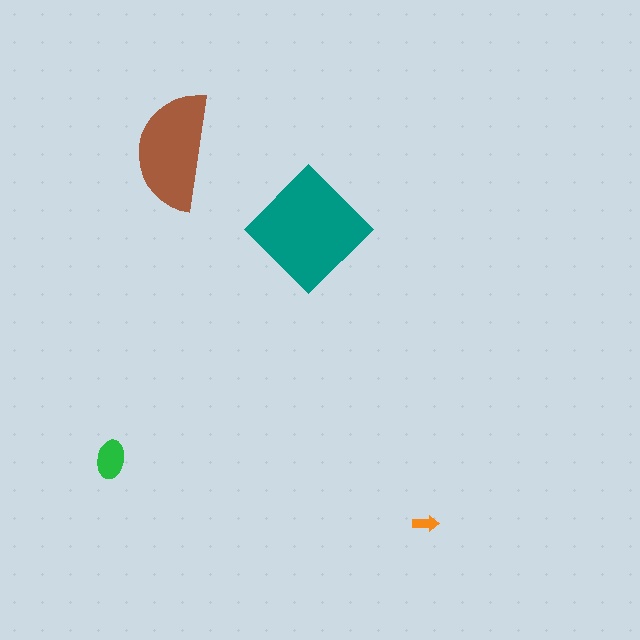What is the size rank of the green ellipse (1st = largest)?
3rd.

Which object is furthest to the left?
The green ellipse is leftmost.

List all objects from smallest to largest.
The orange arrow, the green ellipse, the brown semicircle, the teal diamond.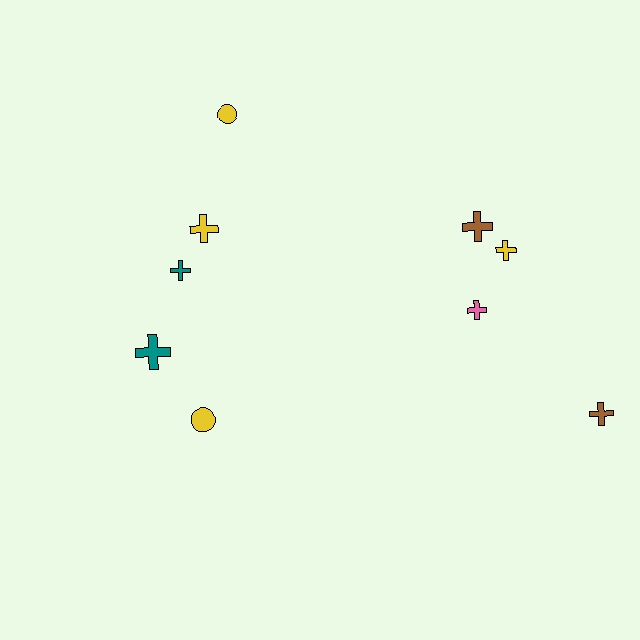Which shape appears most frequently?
Cross, with 7 objects.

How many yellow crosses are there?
There are 2 yellow crosses.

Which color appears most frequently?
Yellow, with 4 objects.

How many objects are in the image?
There are 9 objects.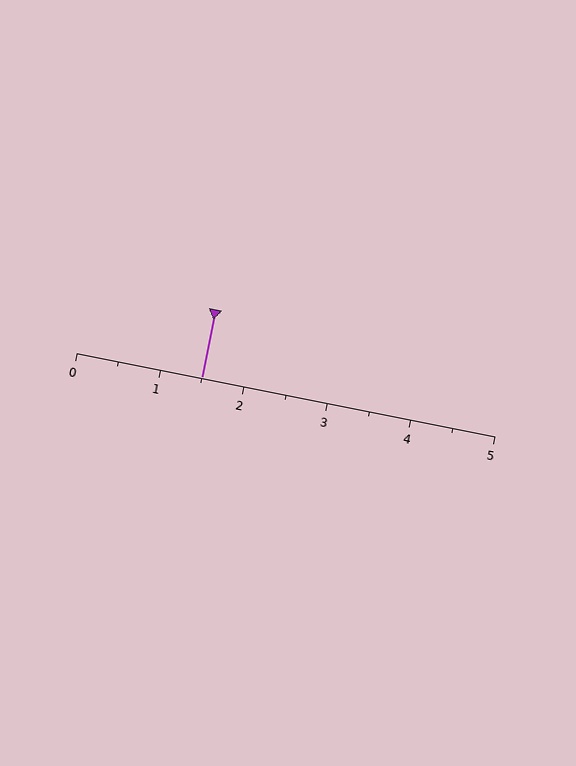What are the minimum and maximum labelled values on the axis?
The axis runs from 0 to 5.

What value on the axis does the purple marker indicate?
The marker indicates approximately 1.5.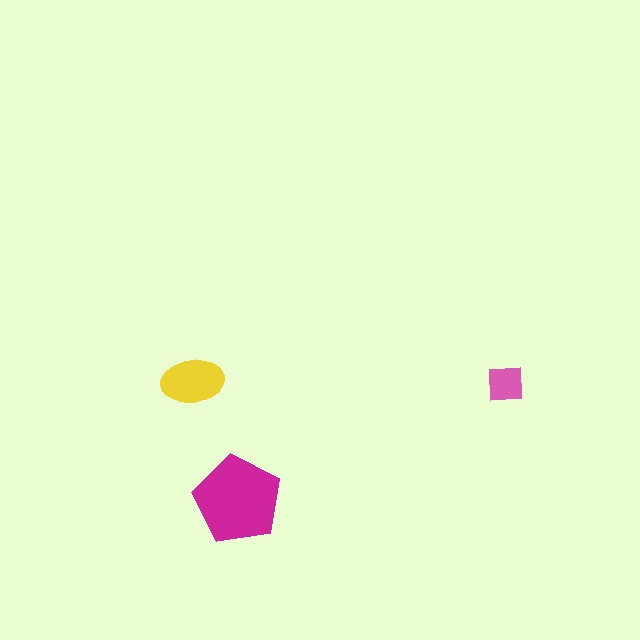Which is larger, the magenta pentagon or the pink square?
The magenta pentagon.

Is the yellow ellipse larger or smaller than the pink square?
Larger.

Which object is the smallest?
The pink square.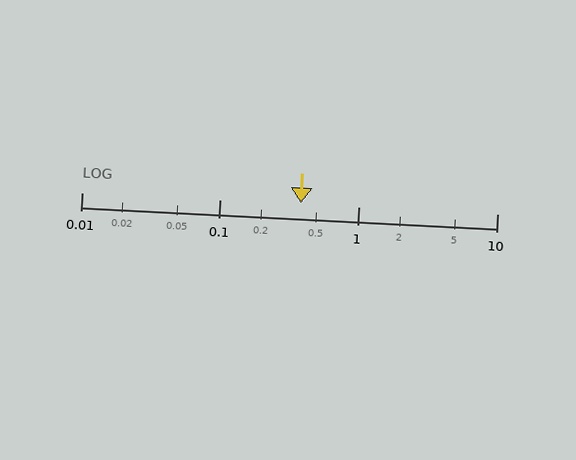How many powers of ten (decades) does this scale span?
The scale spans 3 decades, from 0.01 to 10.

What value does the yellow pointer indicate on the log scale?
The pointer indicates approximately 0.38.